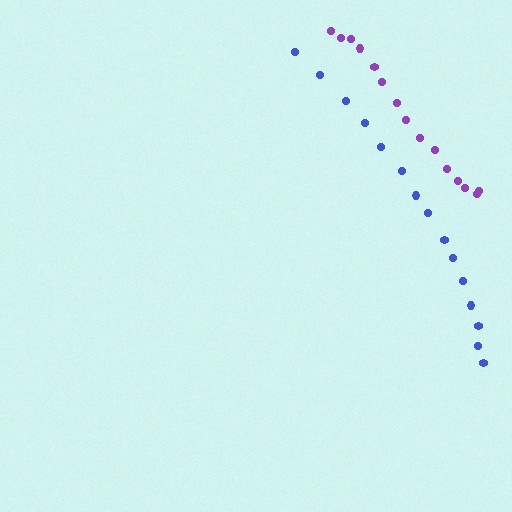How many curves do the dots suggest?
There are 2 distinct paths.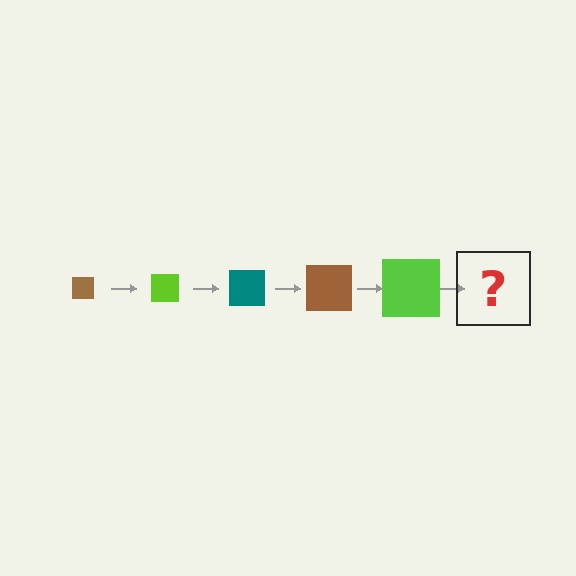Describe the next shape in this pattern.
It should be a teal square, larger than the previous one.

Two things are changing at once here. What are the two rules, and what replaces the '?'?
The two rules are that the square grows larger each step and the color cycles through brown, lime, and teal. The '?' should be a teal square, larger than the previous one.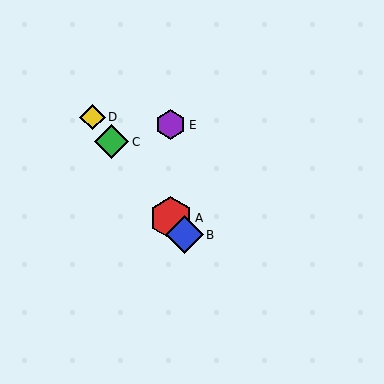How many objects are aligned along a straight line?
4 objects (A, B, C, D) are aligned along a straight line.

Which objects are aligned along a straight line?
Objects A, B, C, D are aligned along a straight line.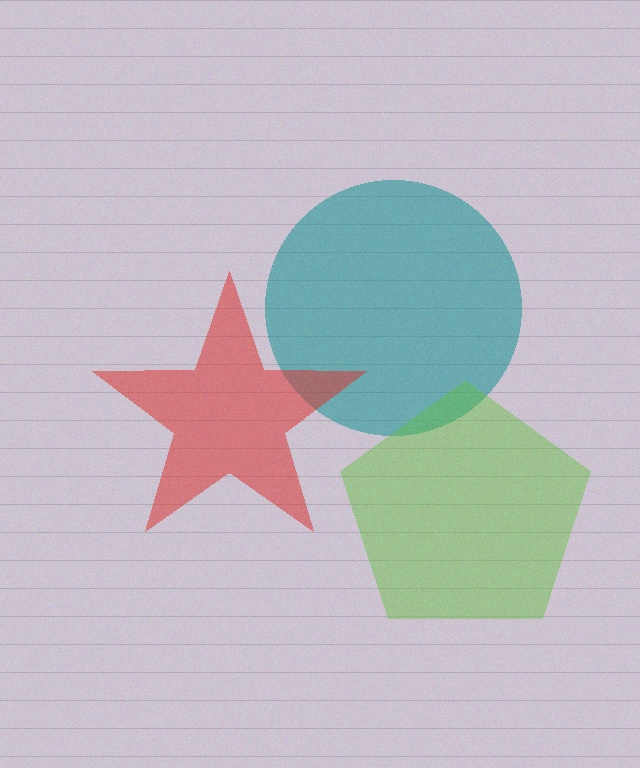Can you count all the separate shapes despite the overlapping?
Yes, there are 3 separate shapes.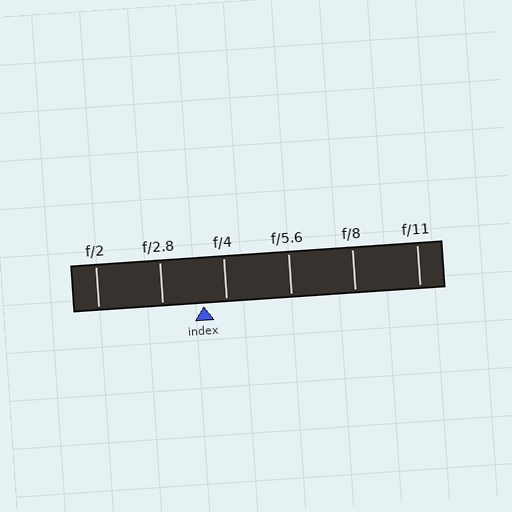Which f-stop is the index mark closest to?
The index mark is closest to f/4.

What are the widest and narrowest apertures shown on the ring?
The widest aperture shown is f/2 and the narrowest is f/11.